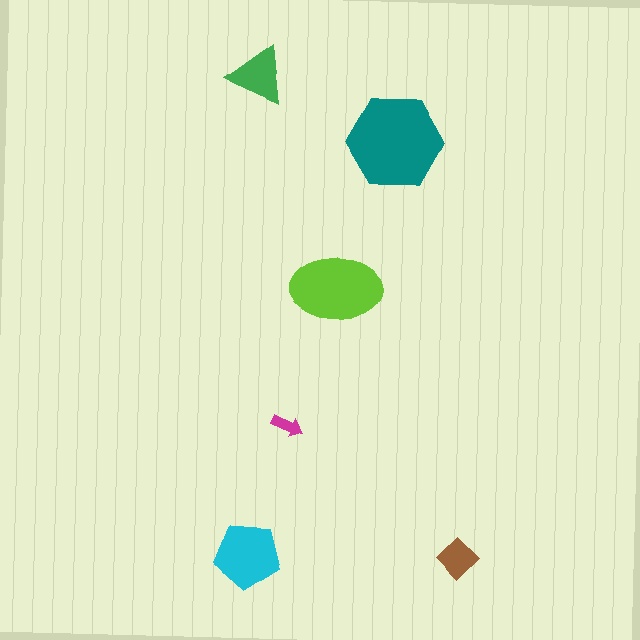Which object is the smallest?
The magenta arrow.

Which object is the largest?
The teal hexagon.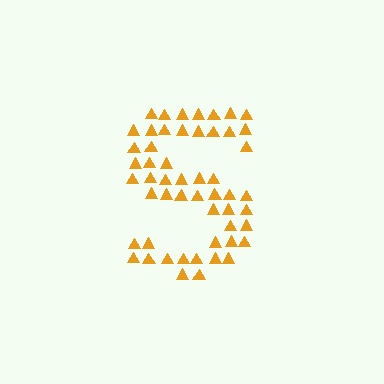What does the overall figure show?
The overall figure shows the letter S.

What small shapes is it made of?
It is made of small triangles.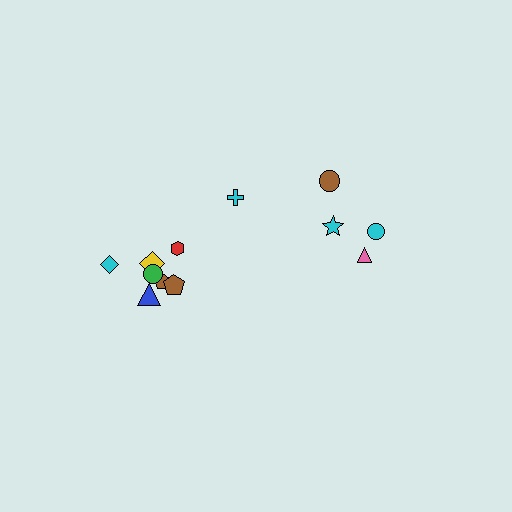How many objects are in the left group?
There are 8 objects.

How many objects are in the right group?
There are 4 objects.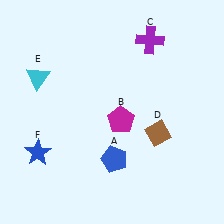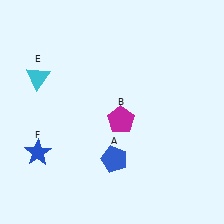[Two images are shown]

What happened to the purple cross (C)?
The purple cross (C) was removed in Image 2. It was in the top-right area of Image 1.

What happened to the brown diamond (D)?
The brown diamond (D) was removed in Image 2. It was in the bottom-right area of Image 1.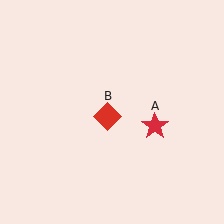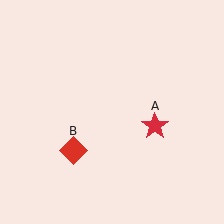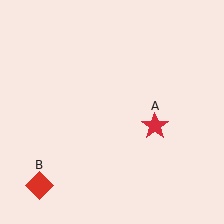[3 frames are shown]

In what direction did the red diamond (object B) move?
The red diamond (object B) moved down and to the left.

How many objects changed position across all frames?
1 object changed position: red diamond (object B).